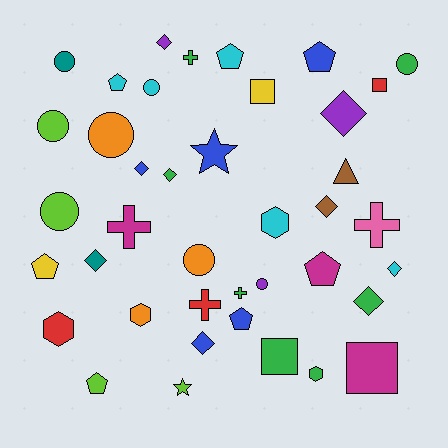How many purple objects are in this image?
There are 3 purple objects.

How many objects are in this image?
There are 40 objects.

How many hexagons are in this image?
There are 4 hexagons.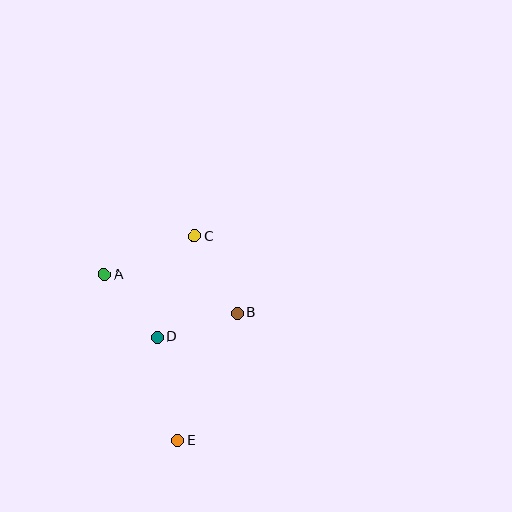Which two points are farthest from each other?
Points C and E are farthest from each other.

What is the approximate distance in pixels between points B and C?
The distance between B and C is approximately 88 pixels.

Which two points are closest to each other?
Points A and D are closest to each other.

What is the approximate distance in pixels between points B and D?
The distance between B and D is approximately 83 pixels.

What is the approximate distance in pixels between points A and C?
The distance between A and C is approximately 98 pixels.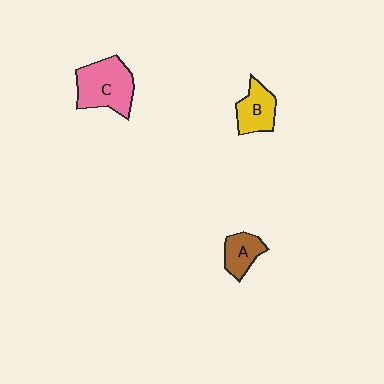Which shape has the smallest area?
Shape A (brown).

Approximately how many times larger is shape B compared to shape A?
Approximately 1.2 times.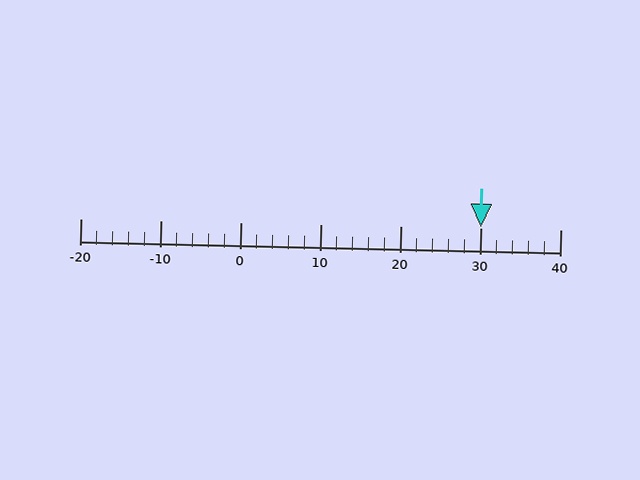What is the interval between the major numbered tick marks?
The major tick marks are spaced 10 units apart.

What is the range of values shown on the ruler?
The ruler shows values from -20 to 40.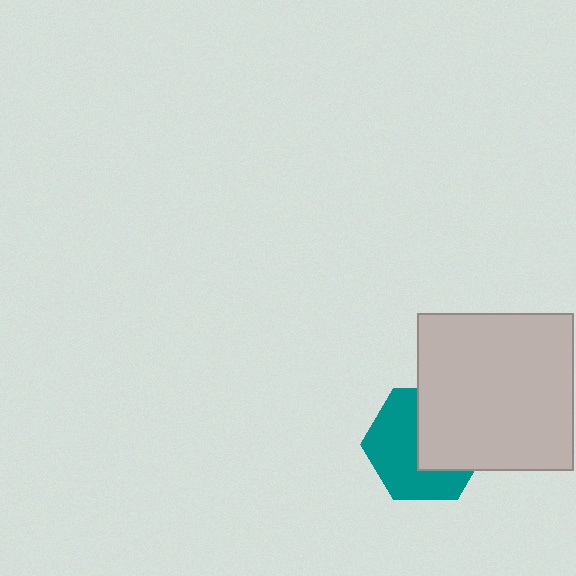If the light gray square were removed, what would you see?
You would see the complete teal hexagon.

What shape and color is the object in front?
The object in front is a light gray square.